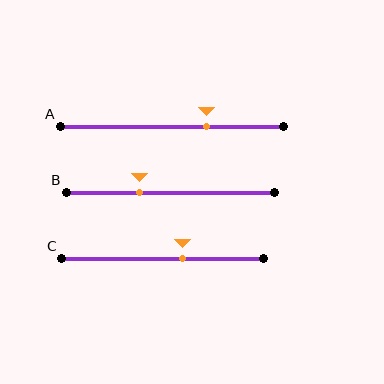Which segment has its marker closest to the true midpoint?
Segment C has its marker closest to the true midpoint.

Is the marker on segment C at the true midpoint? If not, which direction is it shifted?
No, the marker on segment C is shifted to the right by about 10% of the segment length.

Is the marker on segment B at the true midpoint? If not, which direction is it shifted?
No, the marker on segment B is shifted to the left by about 15% of the segment length.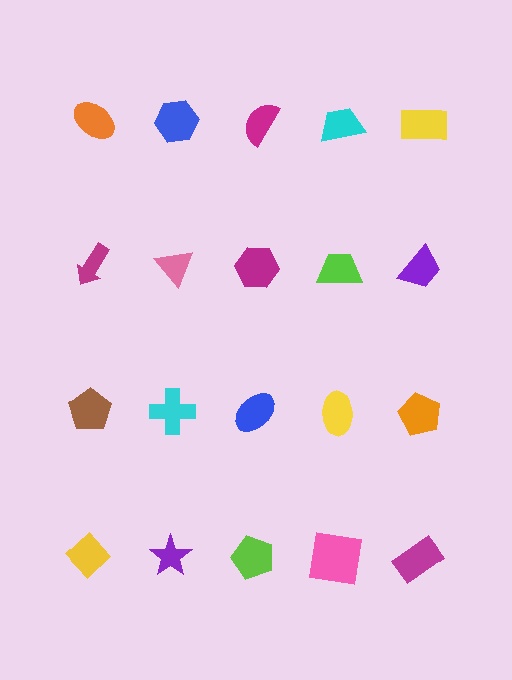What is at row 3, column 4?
A yellow ellipse.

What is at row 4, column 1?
A yellow diamond.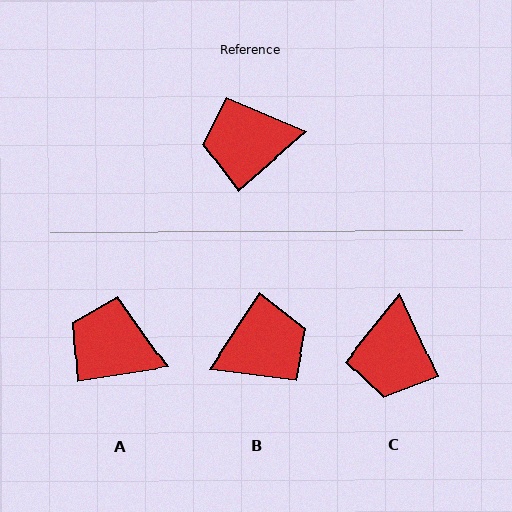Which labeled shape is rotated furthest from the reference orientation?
B, about 164 degrees away.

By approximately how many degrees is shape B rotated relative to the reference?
Approximately 164 degrees clockwise.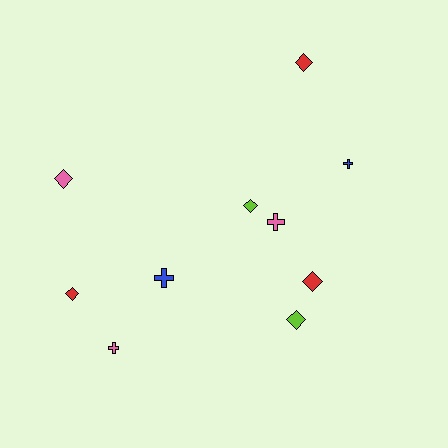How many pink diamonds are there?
There is 1 pink diamond.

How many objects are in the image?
There are 10 objects.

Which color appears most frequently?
Red, with 3 objects.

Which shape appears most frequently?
Diamond, with 6 objects.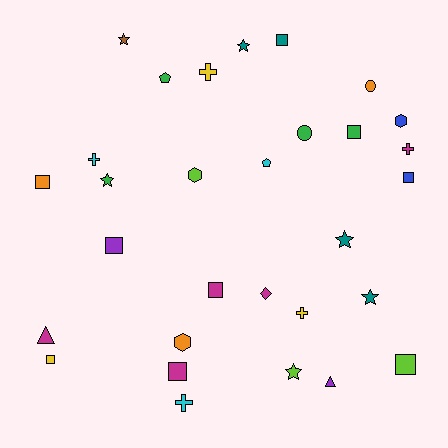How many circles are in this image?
There are 2 circles.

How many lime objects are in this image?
There are 3 lime objects.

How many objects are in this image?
There are 30 objects.